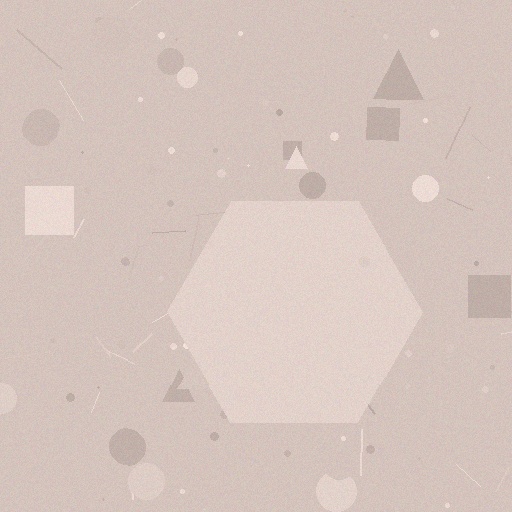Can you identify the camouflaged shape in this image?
The camouflaged shape is a hexagon.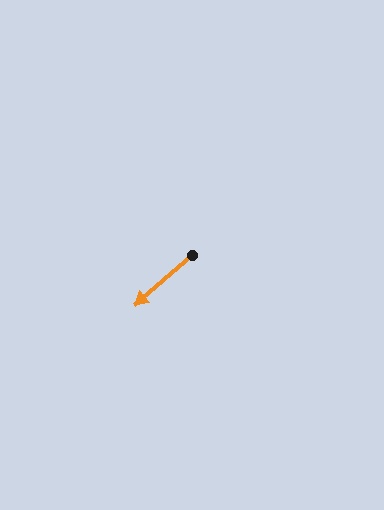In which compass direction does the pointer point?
Southwest.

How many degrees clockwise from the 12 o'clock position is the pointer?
Approximately 229 degrees.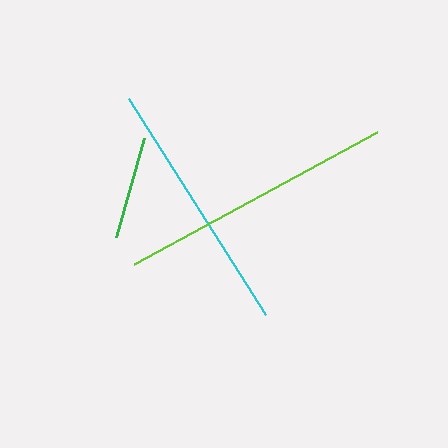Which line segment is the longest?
The lime line is the longest at approximately 277 pixels.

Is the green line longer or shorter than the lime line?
The lime line is longer than the green line.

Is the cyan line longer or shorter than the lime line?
The lime line is longer than the cyan line.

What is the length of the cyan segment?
The cyan segment is approximately 255 pixels long.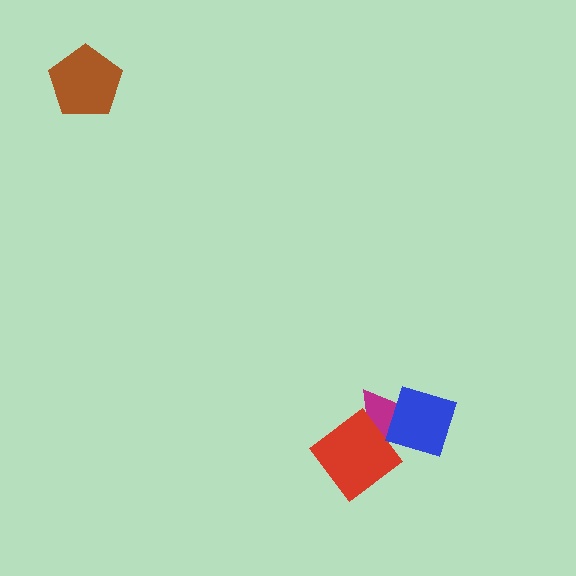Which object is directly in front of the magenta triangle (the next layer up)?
The red diamond is directly in front of the magenta triangle.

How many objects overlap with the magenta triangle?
2 objects overlap with the magenta triangle.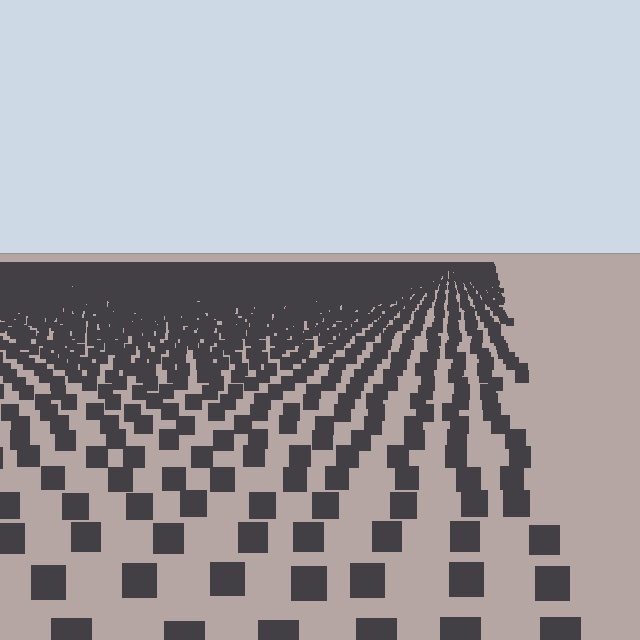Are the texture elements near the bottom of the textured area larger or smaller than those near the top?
Larger. Near the bottom, elements are closer to the viewer and appear at a bigger on-screen size.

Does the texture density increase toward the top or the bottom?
Density increases toward the top.